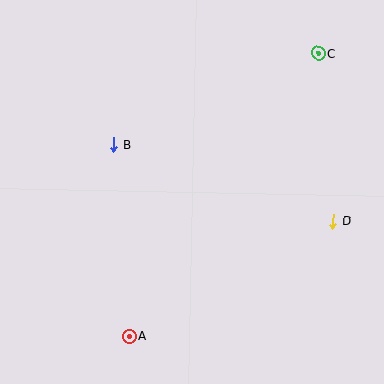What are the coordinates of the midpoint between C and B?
The midpoint between C and B is at (216, 99).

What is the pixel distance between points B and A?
The distance between B and A is 192 pixels.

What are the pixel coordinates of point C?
Point C is at (318, 53).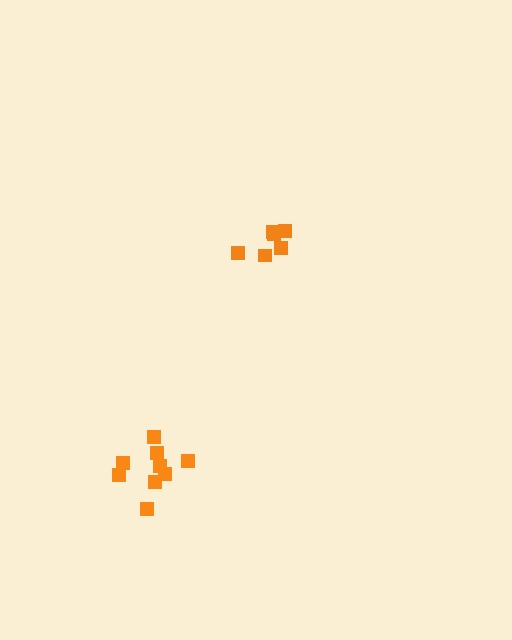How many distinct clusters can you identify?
There are 2 distinct clusters.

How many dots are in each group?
Group 1: 9 dots, Group 2: 6 dots (15 total).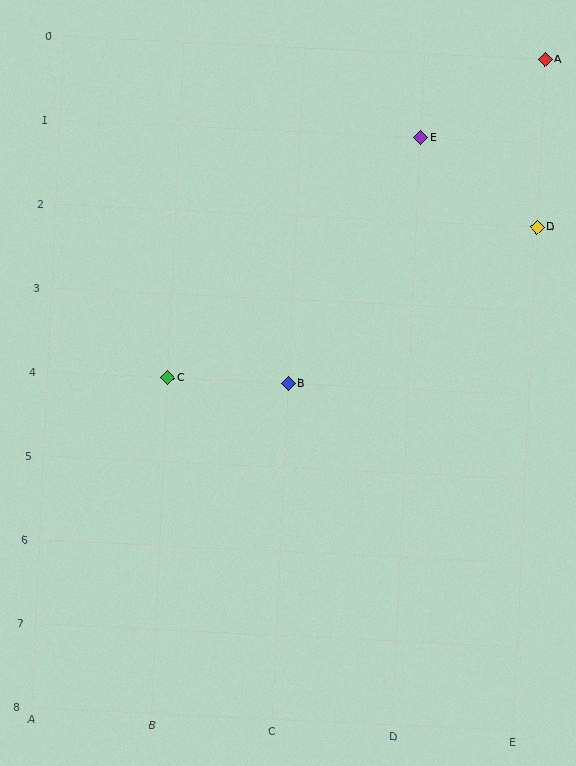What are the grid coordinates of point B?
Point B is at grid coordinates (C, 4).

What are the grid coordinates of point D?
Point D is at grid coordinates (E, 2).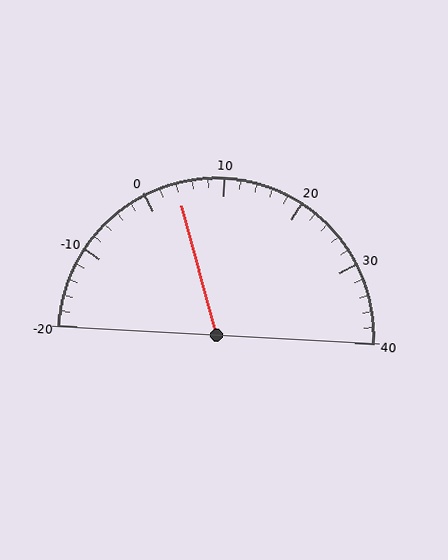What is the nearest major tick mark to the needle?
The nearest major tick mark is 0.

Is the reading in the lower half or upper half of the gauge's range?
The reading is in the lower half of the range (-20 to 40).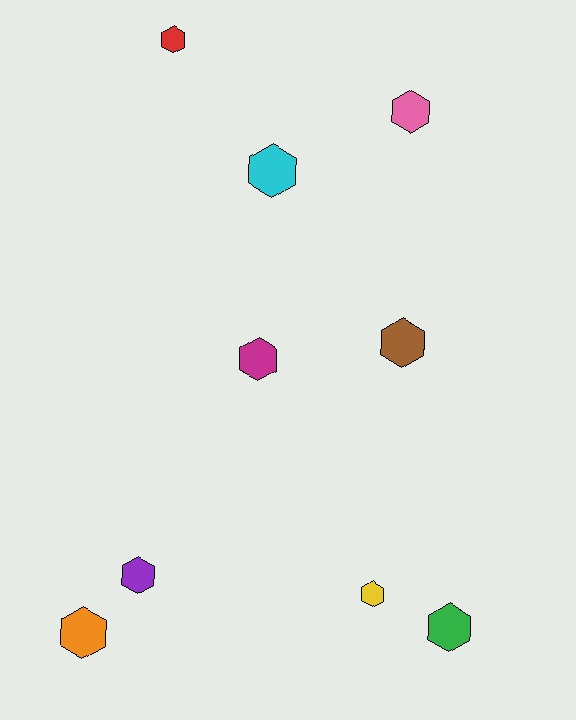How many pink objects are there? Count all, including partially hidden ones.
There is 1 pink object.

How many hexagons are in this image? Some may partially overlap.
There are 9 hexagons.